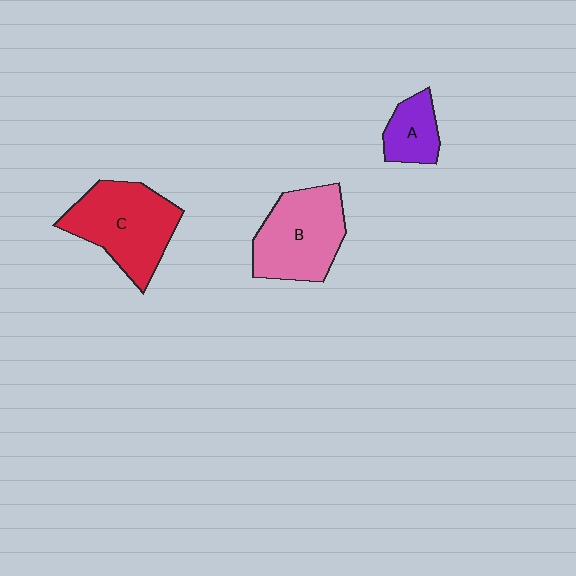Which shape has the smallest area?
Shape A (purple).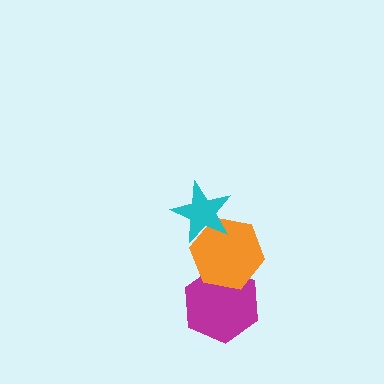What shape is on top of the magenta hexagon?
The orange hexagon is on top of the magenta hexagon.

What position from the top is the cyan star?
The cyan star is 1st from the top.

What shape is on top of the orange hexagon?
The cyan star is on top of the orange hexagon.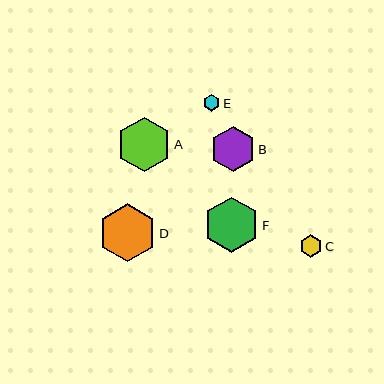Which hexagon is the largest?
Hexagon D is the largest with a size of approximately 58 pixels.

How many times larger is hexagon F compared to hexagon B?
Hexagon F is approximately 1.3 times the size of hexagon B.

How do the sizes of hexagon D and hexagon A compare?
Hexagon D and hexagon A are approximately the same size.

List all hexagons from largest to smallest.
From largest to smallest: D, F, A, B, C, E.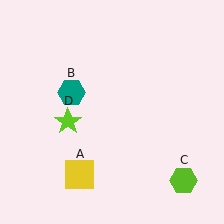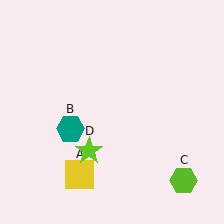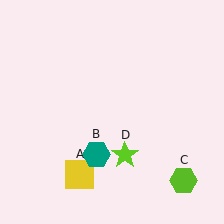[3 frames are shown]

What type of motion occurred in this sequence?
The teal hexagon (object B), lime star (object D) rotated counterclockwise around the center of the scene.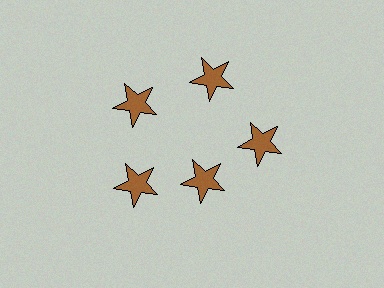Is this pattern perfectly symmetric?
No. The 5 brown stars are arranged in a ring, but one element near the 5 o'clock position is pulled inward toward the center, breaking the 5-fold rotational symmetry.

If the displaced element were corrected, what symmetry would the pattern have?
It would have 5-fold rotational symmetry — the pattern would map onto itself every 72 degrees.